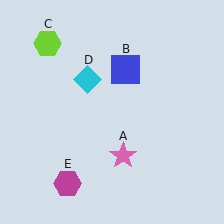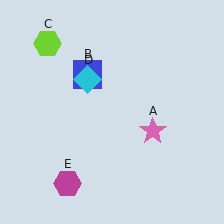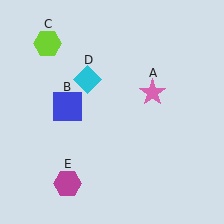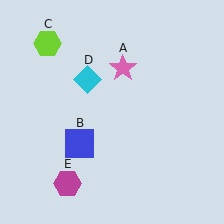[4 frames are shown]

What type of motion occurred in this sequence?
The pink star (object A), blue square (object B) rotated counterclockwise around the center of the scene.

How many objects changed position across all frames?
2 objects changed position: pink star (object A), blue square (object B).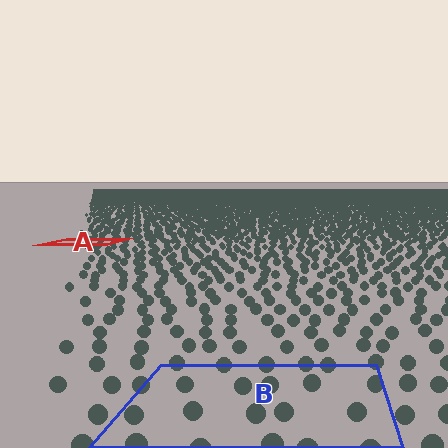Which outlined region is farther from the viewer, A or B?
Region A is farther from the viewer — the texture elements inside it appear smaller and more densely packed.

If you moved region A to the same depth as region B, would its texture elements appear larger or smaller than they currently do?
They would appear larger. At a closer depth, the same texture elements are projected at a bigger on-screen size.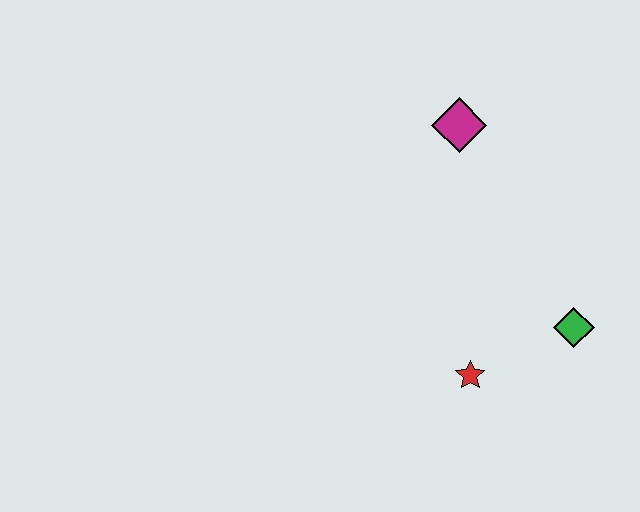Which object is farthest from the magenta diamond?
The red star is farthest from the magenta diamond.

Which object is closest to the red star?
The green diamond is closest to the red star.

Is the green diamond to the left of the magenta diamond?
No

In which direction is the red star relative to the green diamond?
The red star is to the left of the green diamond.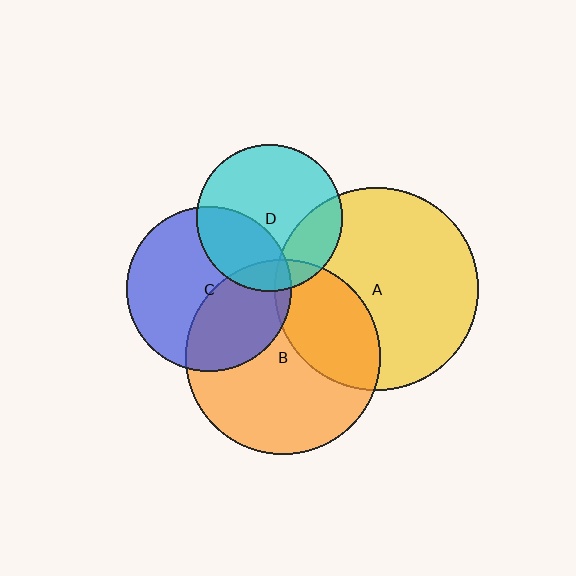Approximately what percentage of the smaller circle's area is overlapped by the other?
Approximately 40%.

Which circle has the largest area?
Circle A (yellow).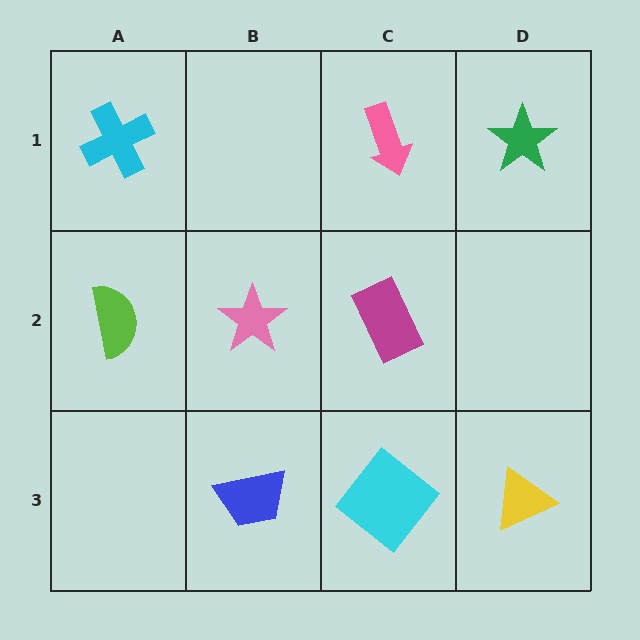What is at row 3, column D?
A yellow triangle.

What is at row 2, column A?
A lime semicircle.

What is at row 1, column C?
A pink arrow.